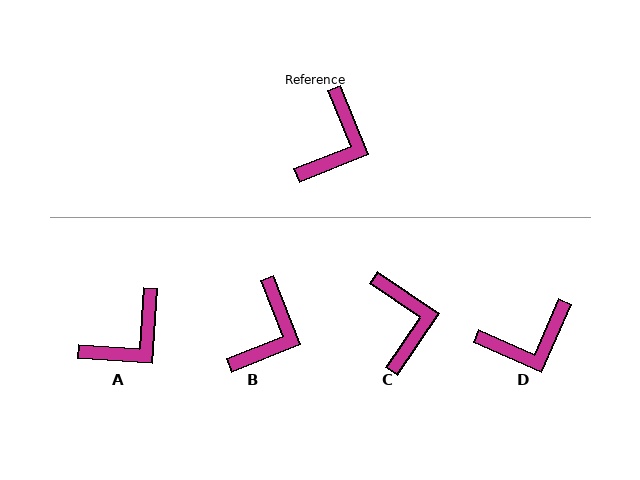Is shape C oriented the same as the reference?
No, it is off by about 34 degrees.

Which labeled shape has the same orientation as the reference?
B.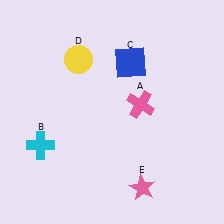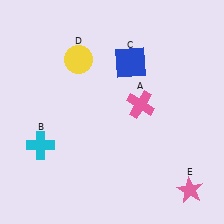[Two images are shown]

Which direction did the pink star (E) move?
The pink star (E) moved right.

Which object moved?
The pink star (E) moved right.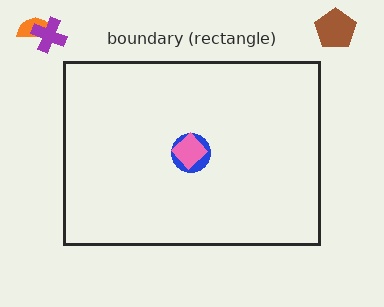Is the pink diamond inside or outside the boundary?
Inside.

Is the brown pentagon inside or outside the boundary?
Outside.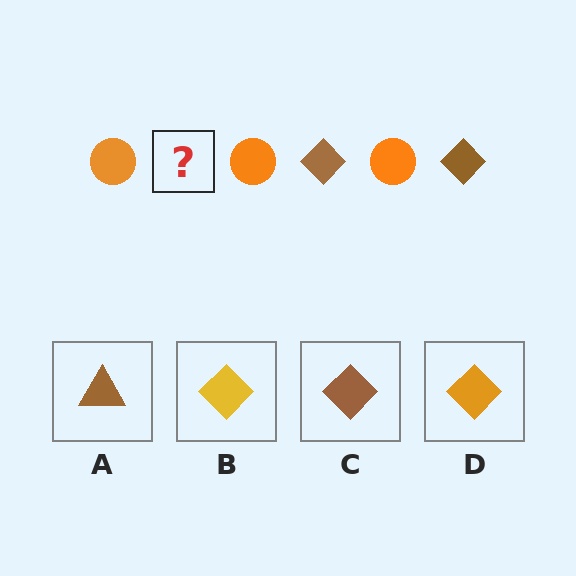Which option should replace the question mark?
Option C.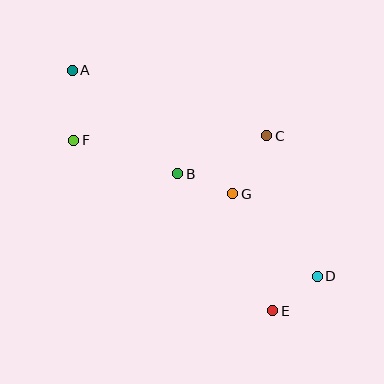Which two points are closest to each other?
Points D and E are closest to each other.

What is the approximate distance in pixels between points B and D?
The distance between B and D is approximately 173 pixels.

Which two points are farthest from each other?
Points A and D are farthest from each other.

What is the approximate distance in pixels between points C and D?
The distance between C and D is approximately 149 pixels.